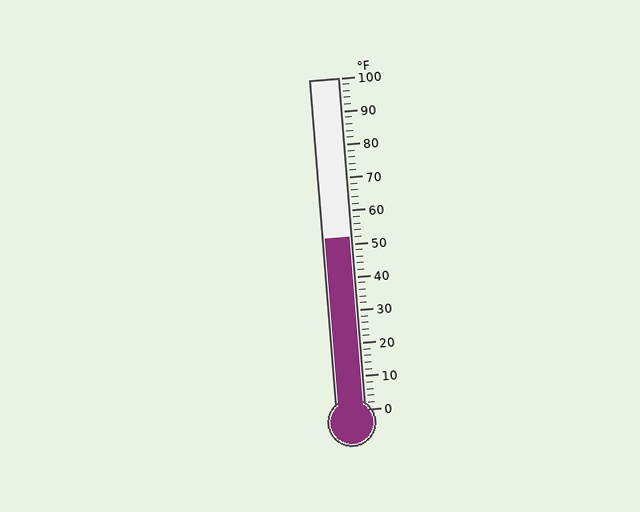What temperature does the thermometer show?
The thermometer shows approximately 52°F.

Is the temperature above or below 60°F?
The temperature is below 60°F.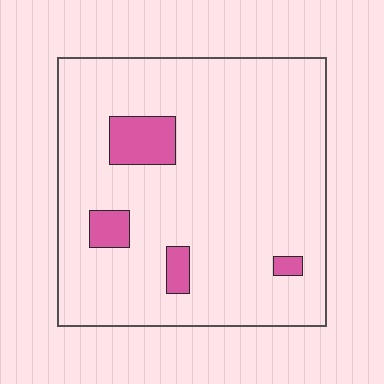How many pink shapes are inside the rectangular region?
4.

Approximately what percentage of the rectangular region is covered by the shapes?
Approximately 10%.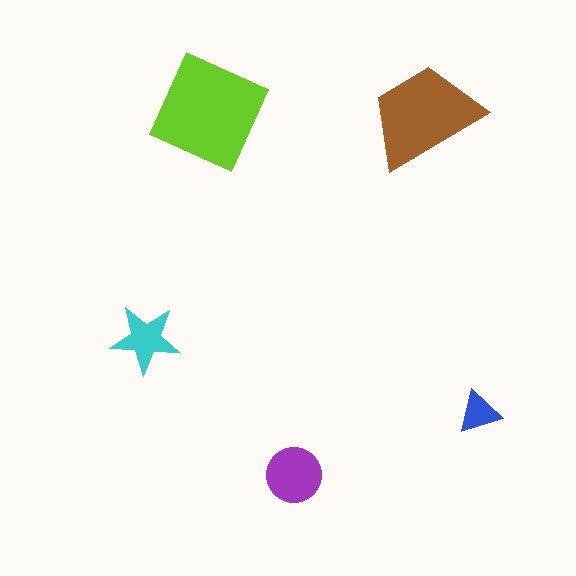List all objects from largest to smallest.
The lime diamond, the brown trapezoid, the purple circle, the cyan star, the blue triangle.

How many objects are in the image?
There are 5 objects in the image.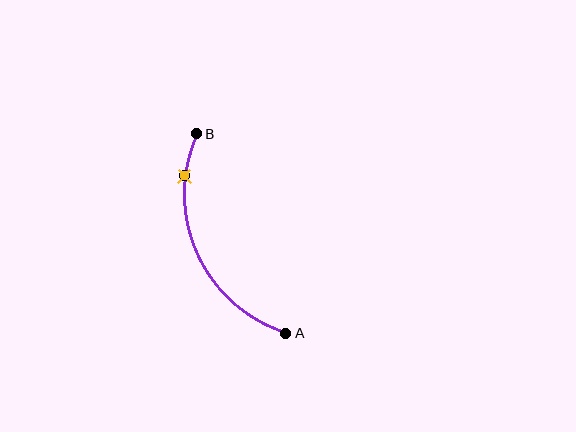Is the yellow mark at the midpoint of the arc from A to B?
No. The yellow mark lies on the arc but is closer to endpoint B. The arc midpoint would be at the point on the curve equidistant along the arc from both A and B.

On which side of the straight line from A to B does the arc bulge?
The arc bulges to the left of the straight line connecting A and B.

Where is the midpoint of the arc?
The arc midpoint is the point on the curve farthest from the straight line joining A and B. It sits to the left of that line.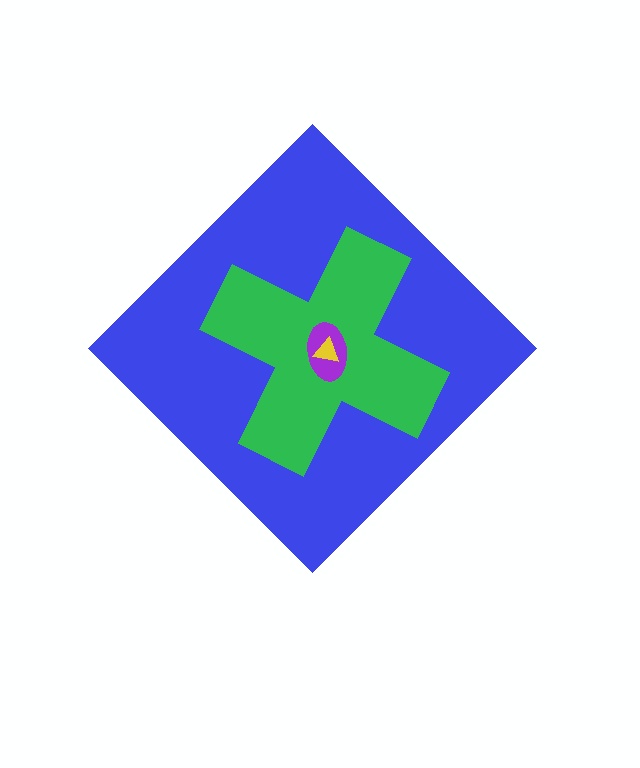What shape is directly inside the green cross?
The purple ellipse.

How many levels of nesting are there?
4.